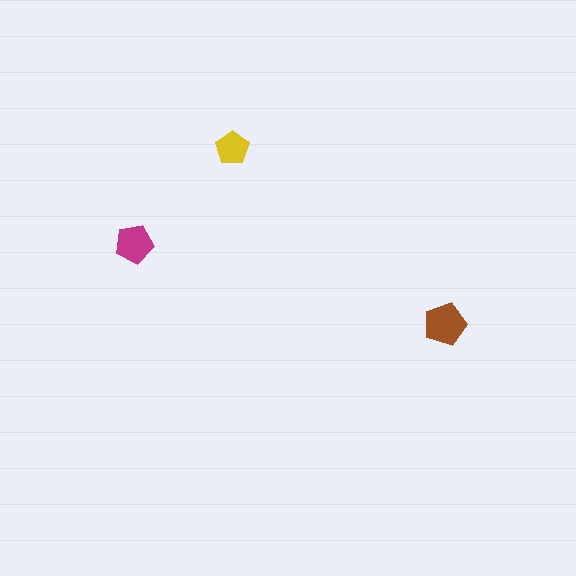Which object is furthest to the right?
The brown pentagon is rightmost.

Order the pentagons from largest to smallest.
the brown one, the magenta one, the yellow one.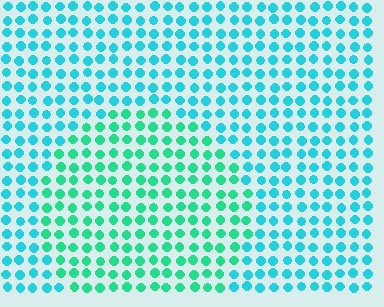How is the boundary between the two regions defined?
The boundary is defined purely by a slight shift in hue (about 30 degrees). Spacing, size, and orientation are identical on both sides.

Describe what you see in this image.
The image is filled with small cyan elements in a uniform arrangement. A circle-shaped region is visible where the elements are tinted to a slightly different hue, forming a subtle color boundary.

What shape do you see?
I see a circle.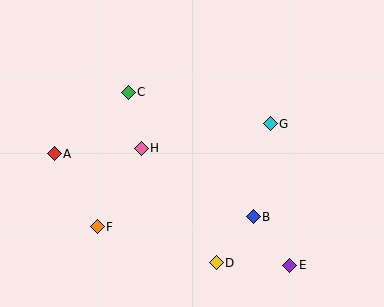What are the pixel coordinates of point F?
Point F is at (97, 227).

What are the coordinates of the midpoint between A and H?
The midpoint between A and H is at (98, 151).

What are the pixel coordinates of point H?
Point H is at (141, 148).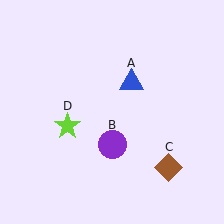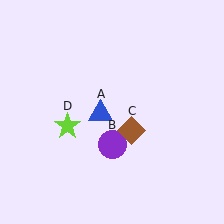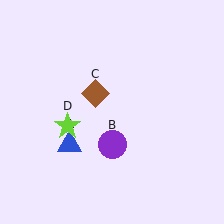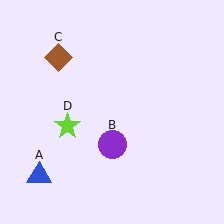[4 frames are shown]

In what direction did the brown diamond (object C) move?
The brown diamond (object C) moved up and to the left.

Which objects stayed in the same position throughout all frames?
Purple circle (object B) and lime star (object D) remained stationary.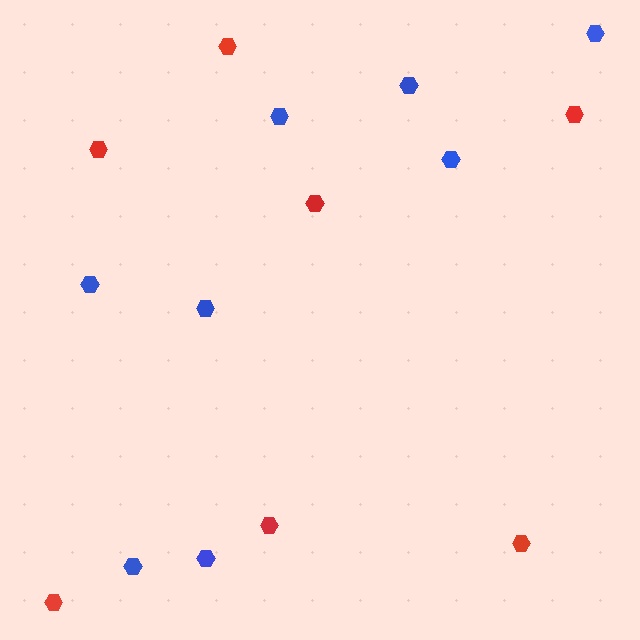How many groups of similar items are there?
There are 2 groups: one group of red hexagons (7) and one group of blue hexagons (8).